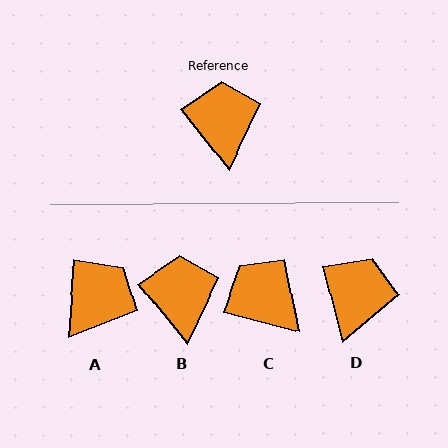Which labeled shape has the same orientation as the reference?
B.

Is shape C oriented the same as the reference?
No, it is off by about 36 degrees.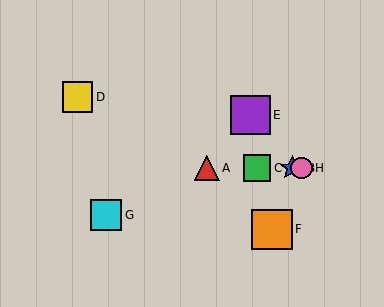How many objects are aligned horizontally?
4 objects (A, B, C, H) are aligned horizontally.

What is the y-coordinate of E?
Object E is at y≈115.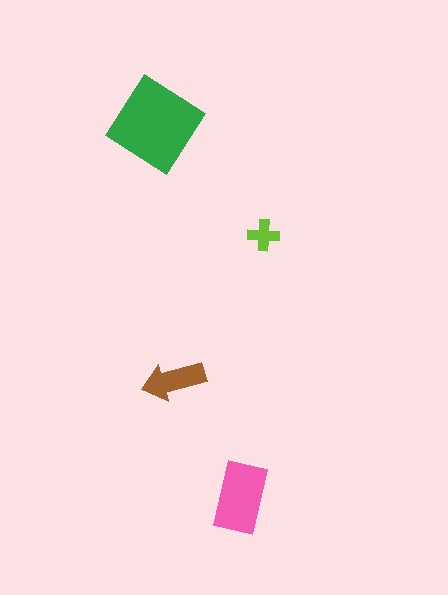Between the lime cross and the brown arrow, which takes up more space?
The brown arrow.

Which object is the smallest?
The lime cross.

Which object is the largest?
The green diamond.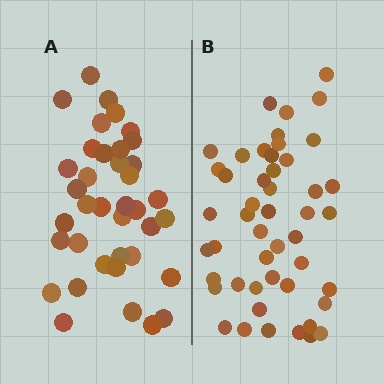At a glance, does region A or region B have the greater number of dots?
Region B (the right region) has more dots.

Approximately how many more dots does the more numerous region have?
Region B has roughly 10 or so more dots than region A.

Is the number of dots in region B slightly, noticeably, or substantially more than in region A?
Region B has noticeably more, but not dramatically so. The ratio is roughly 1.3 to 1.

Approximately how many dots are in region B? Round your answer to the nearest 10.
About 50 dots. (The exact count is 48, which rounds to 50.)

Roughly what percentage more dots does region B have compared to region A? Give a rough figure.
About 25% more.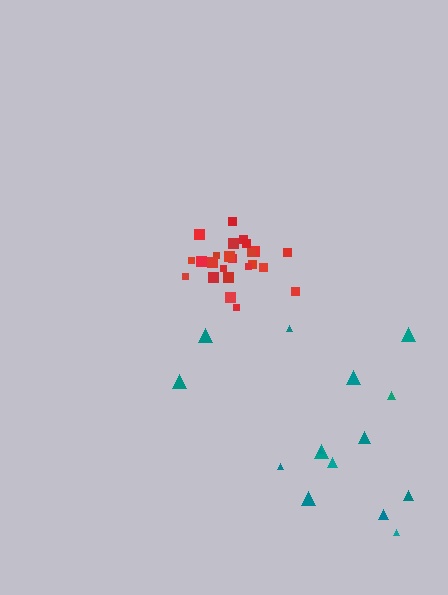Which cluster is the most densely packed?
Red.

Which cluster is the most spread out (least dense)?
Teal.